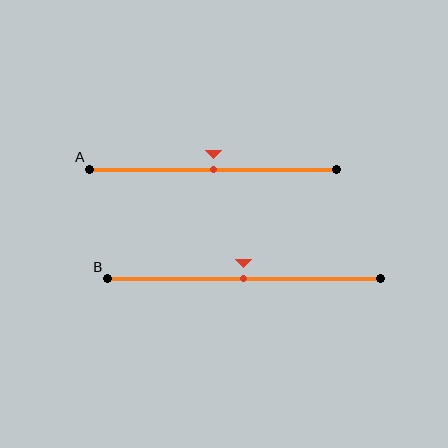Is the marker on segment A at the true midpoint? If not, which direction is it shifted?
Yes, the marker on segment A is at the true midpoint.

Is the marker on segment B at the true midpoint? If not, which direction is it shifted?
Yes, the marker on segment B is at the true midpoint.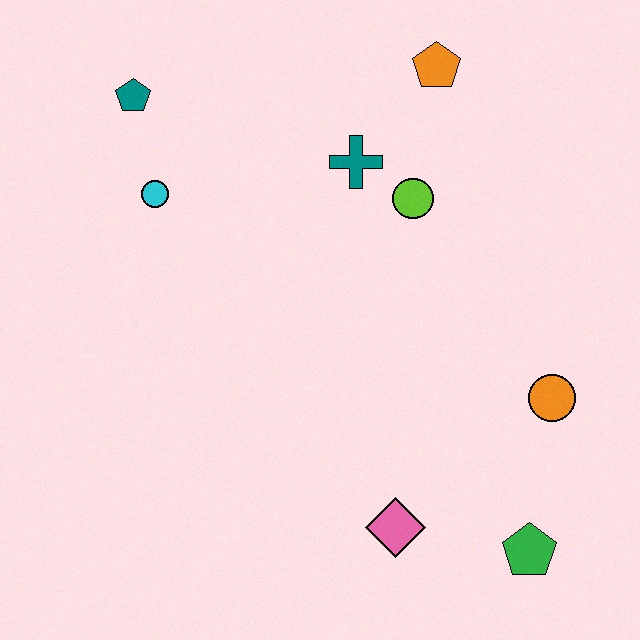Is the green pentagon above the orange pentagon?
No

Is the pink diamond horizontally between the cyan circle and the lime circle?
Yes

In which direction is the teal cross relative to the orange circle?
The teal cross is above the orange circle.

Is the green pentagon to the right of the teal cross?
Yes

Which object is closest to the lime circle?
The teal cross is closest to the lime circle.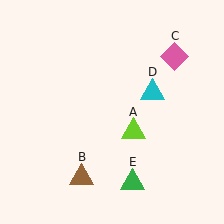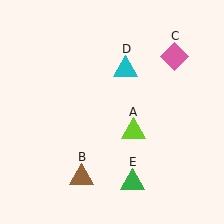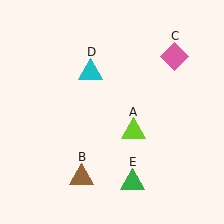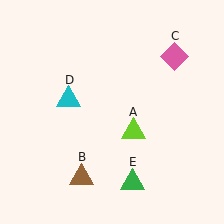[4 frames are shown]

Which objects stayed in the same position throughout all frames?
Lime triangle (object A) and brown triangle (object B) and pink diamond (object C) and green triangle (object E) remained stationary.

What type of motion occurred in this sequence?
The cyan triangle (object D) rotated counterclockwise around the center of the scene.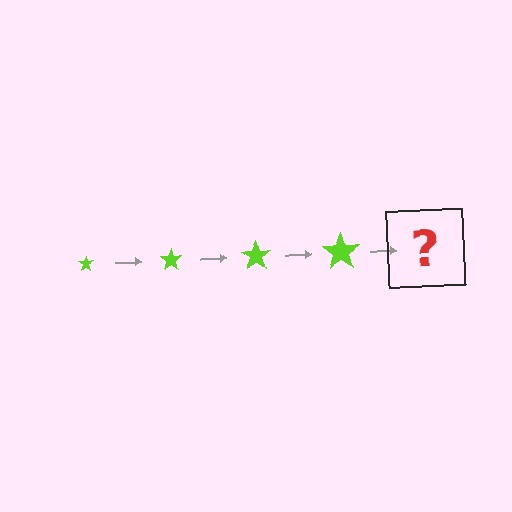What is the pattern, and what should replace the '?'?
The pattern is that the star gets progressively larger each step. The '?' should be a lime star, larger than the previous one.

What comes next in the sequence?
The next element should be a lime star, larger than the previous one.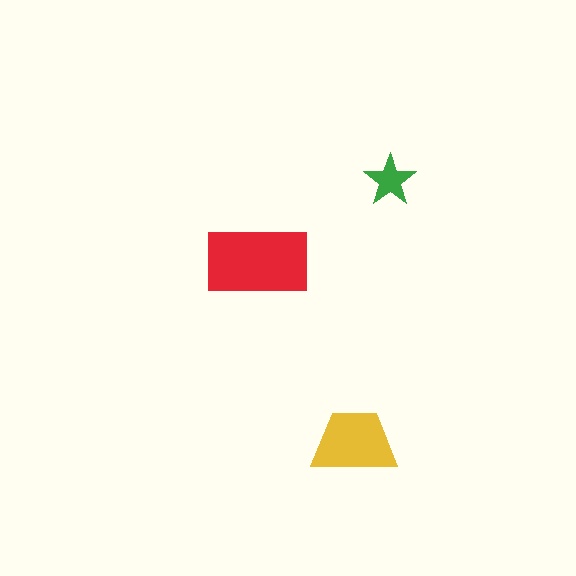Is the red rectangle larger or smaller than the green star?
Larger.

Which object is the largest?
The red rectangle.